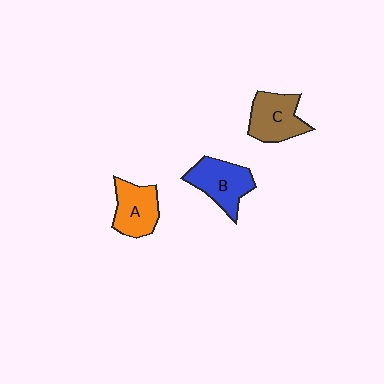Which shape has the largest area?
Shape B (blue).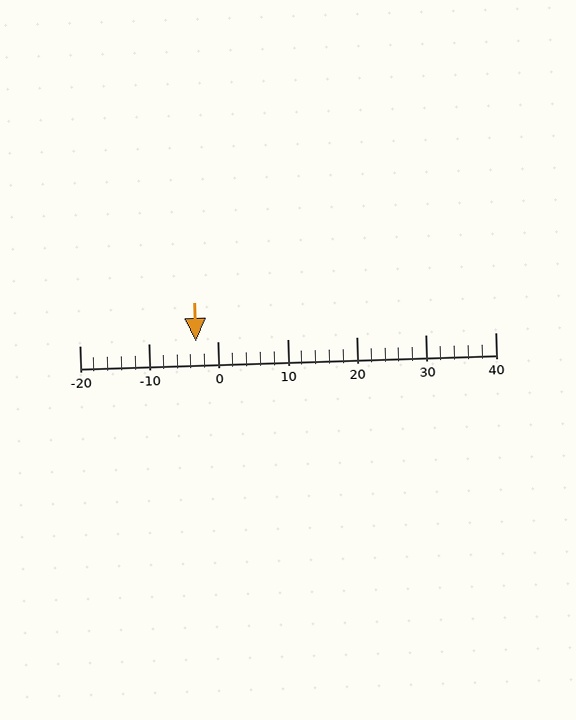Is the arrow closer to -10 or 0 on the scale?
The arrow is closer to 0.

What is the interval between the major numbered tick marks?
The major tick marks are spaced 10 units apart.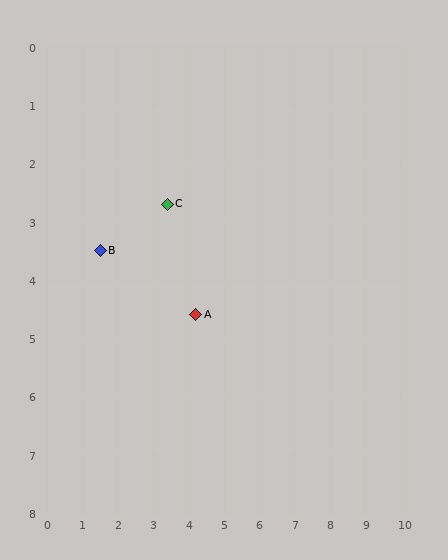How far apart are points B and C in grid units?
Points B and C are about 2.1 grid units apart.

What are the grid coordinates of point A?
Point A is at approximately (4.2, 4.6).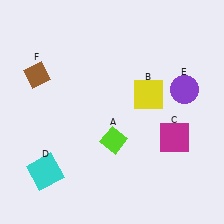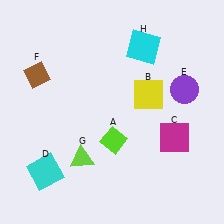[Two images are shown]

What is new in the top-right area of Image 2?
A cyan square (H) was added in the top-right area of Image 2.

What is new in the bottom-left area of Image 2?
A lime triangle (G) was added in the bottom-left area of Image 2.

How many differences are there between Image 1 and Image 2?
There are 2 differences between the two images.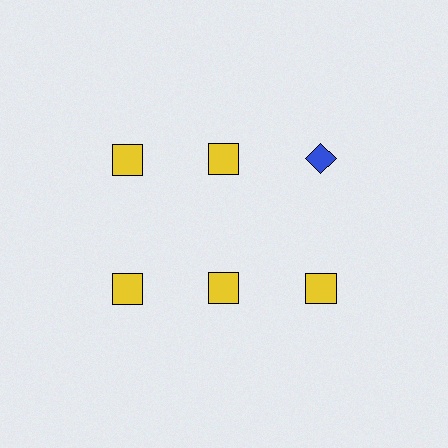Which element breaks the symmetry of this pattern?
The blue diamond in the top row, center column breaks the symmetry. All other shapes are yellow squares.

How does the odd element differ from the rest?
It differs in both color (blue instead of yellow) and shape (diamond instead of square).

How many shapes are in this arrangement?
There are 6 shapes arranged in a grid pattern.